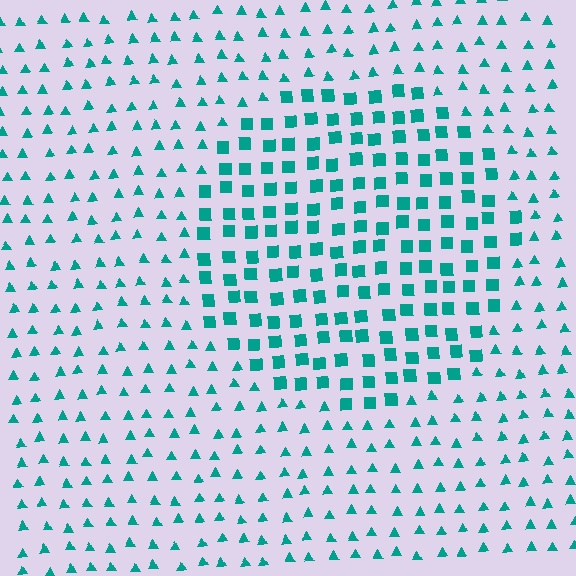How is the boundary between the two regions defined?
The boundary is defined by a change in element shape: squares inside vs. triangles outside. All elements share the same color and spacing.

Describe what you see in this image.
The image is filled with small teal elements arranged in a uniform grid. A circle-shaped region contains squares, while the surrounding area contains triangles. The boundary is defined purely by the change in element shape.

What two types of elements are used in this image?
The image uses squares inside the circle region and triangles outside it.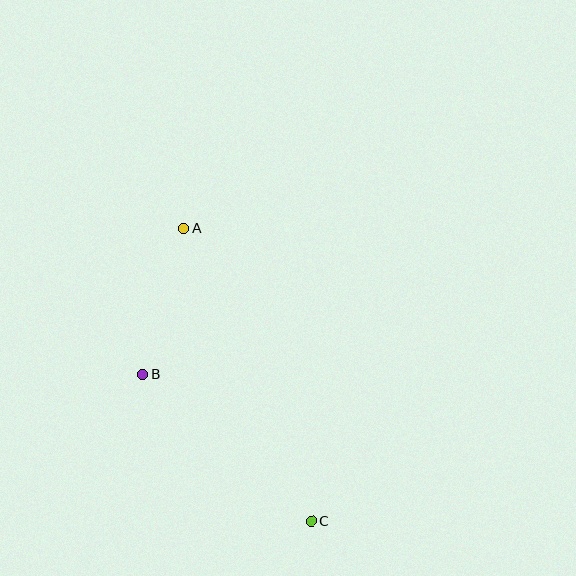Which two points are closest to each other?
Points A and B are closest to each other.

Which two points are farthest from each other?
Points A and C are farthest from each other.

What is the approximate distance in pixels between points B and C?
The distance between B and C is approximately 223 pixels.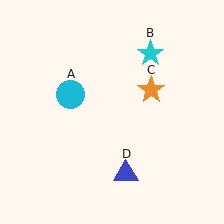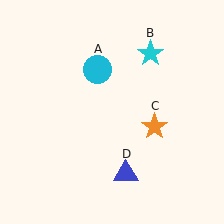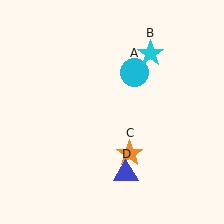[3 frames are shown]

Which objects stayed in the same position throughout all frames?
Cyan star (object B) and blue triangle (object D) remained stationary.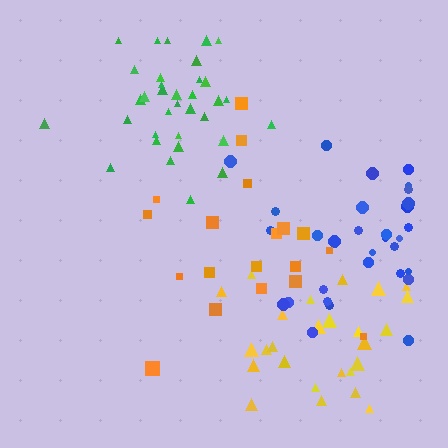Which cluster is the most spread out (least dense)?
Orange.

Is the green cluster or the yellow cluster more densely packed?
Green.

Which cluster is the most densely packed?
Green.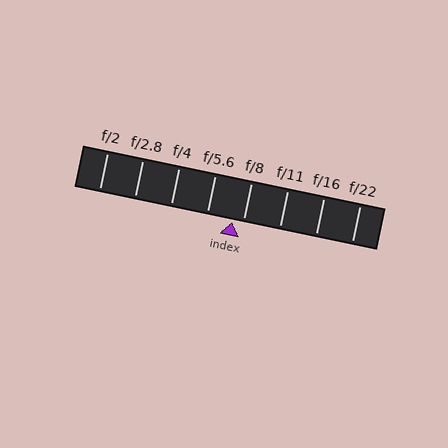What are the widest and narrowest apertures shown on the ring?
The widest aperture shown is f/2 and the narrowest is f/22.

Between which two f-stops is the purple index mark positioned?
The index mark is between f/5.6 and f/8.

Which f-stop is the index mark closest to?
The index mark is closest to f/8.